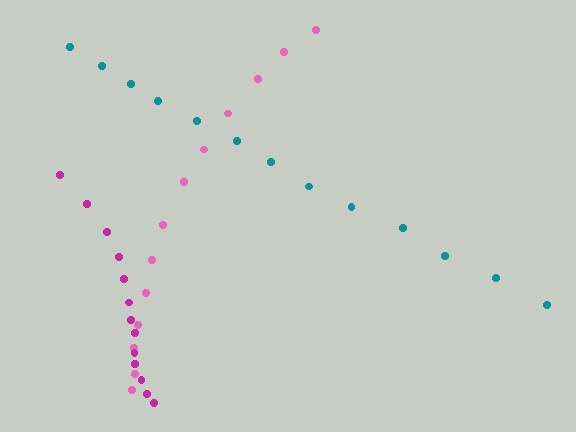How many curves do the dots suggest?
There are 3 distinct paths.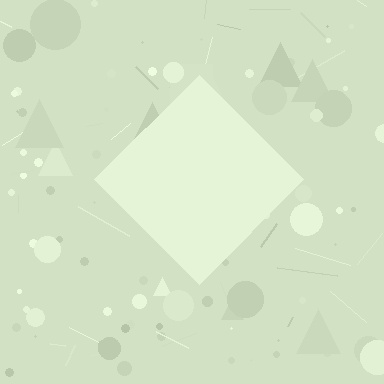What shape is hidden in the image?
A diamond is hidden in the image.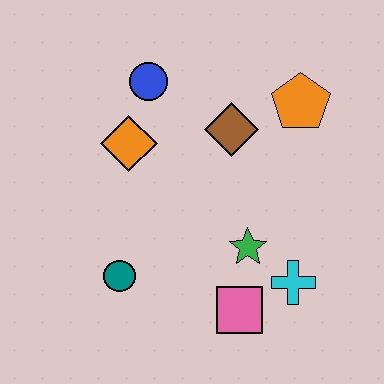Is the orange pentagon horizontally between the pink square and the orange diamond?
No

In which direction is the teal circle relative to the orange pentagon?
The teal circle is to the left of the orange pentagon.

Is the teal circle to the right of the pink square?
No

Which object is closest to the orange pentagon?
The brown diamond is closest to the orange pentagon.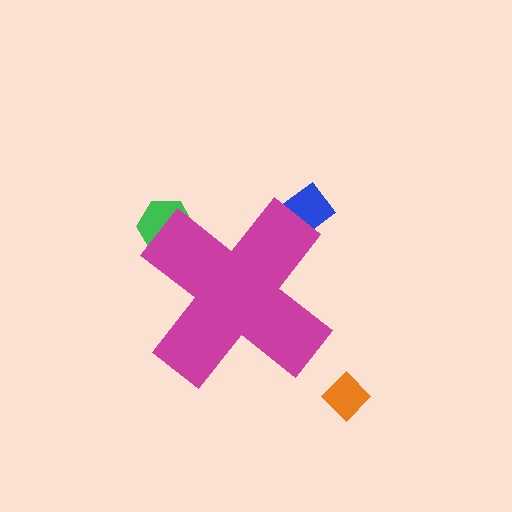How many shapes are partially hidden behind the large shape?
2 shapes are partially hidden.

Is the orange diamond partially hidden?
No, the orange diamond is fully visible.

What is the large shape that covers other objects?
A magenta cross.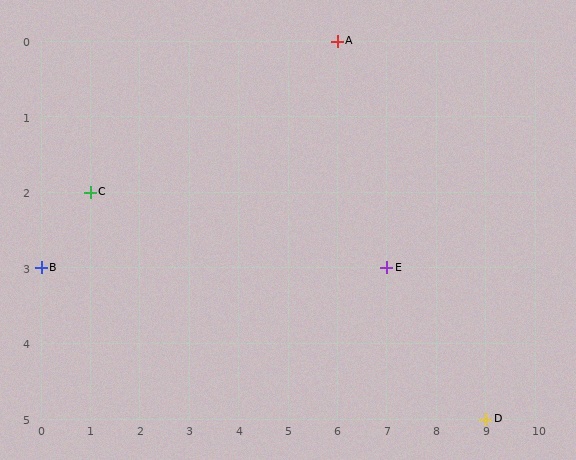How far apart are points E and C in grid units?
Points E and C are 6 columns and 1 row apart (about 6.1 grid units diagonally).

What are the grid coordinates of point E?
Point E is at grid coordinates (7, 3).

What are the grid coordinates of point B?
Point B is at grid coordinates (0, 3).